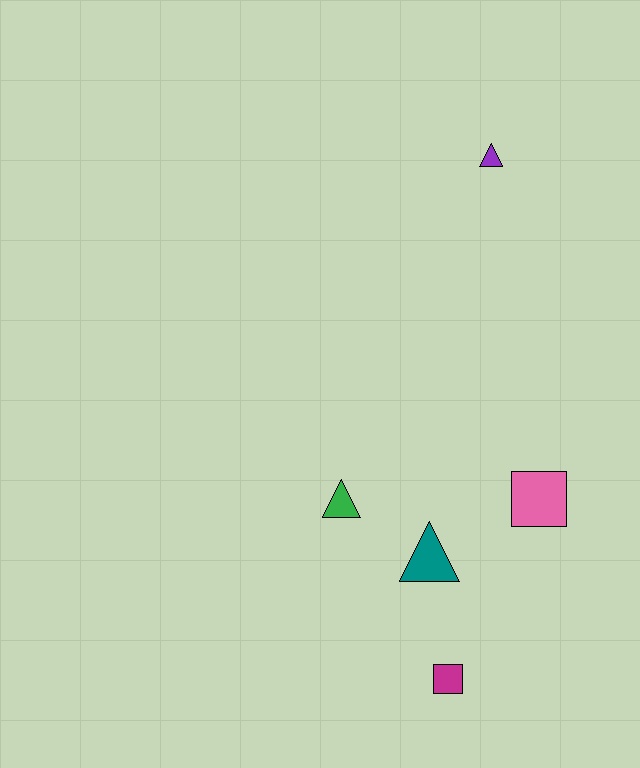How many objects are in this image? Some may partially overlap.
There are 5 objects.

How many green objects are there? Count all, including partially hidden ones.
There is 1 green object.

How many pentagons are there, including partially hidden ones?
There are no pentagons.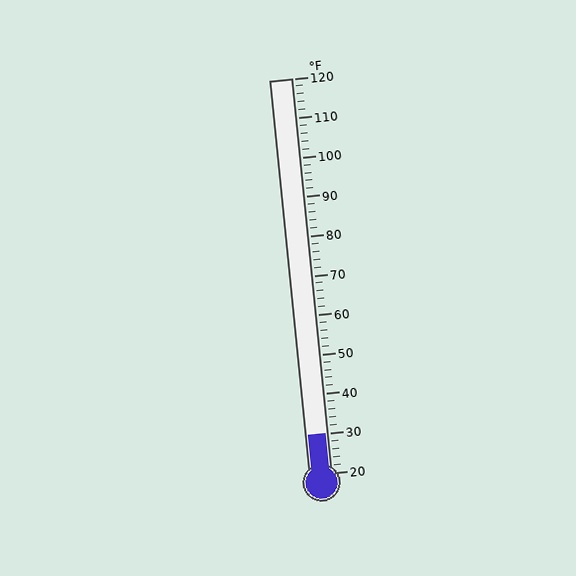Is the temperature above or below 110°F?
The temperature is below 110°F.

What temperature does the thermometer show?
The thermometer shows approximately 30°F.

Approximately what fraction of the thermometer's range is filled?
The thermometer is filled to approximately 10% of its range.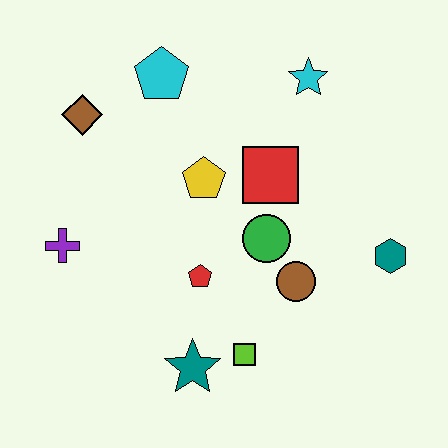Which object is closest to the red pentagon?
The green circle is closest to the red pentagon.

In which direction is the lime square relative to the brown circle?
The lime square is below the brown circle.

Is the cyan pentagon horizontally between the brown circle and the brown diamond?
Yes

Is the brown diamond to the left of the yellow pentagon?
Yes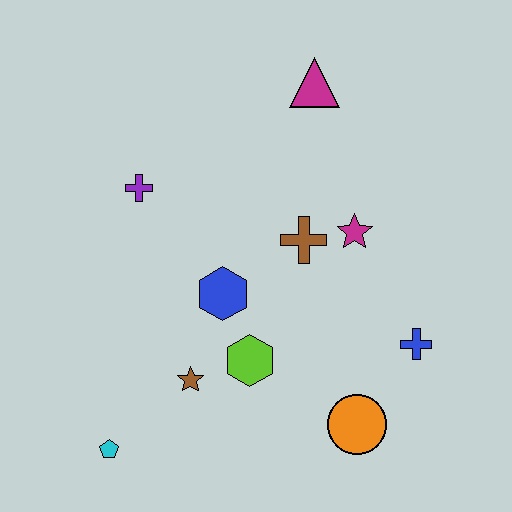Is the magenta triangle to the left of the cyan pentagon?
No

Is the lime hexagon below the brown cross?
Yes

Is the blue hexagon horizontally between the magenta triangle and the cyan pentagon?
Yes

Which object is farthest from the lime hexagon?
The magenta triangle is farthest from the lime hexagon.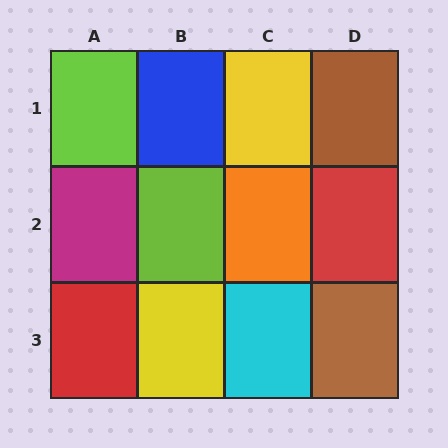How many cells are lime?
2 cells are lime.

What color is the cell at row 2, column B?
Lime.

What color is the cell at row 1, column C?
Yellow.